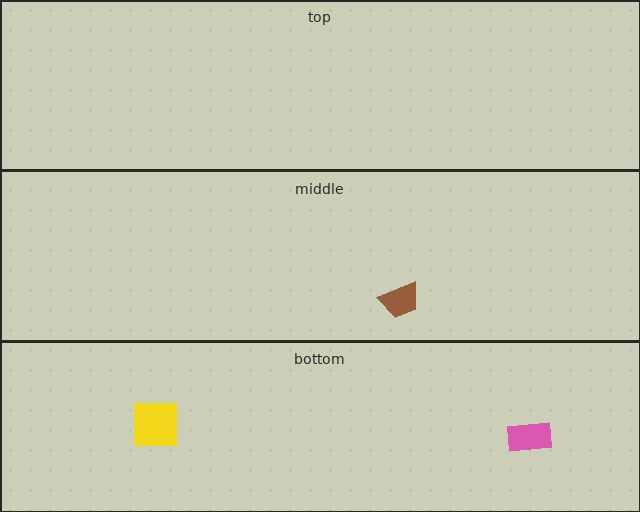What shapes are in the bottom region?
The yellow square, the pink rectangle.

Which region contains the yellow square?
The bottom region.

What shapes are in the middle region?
The brown trapezoid.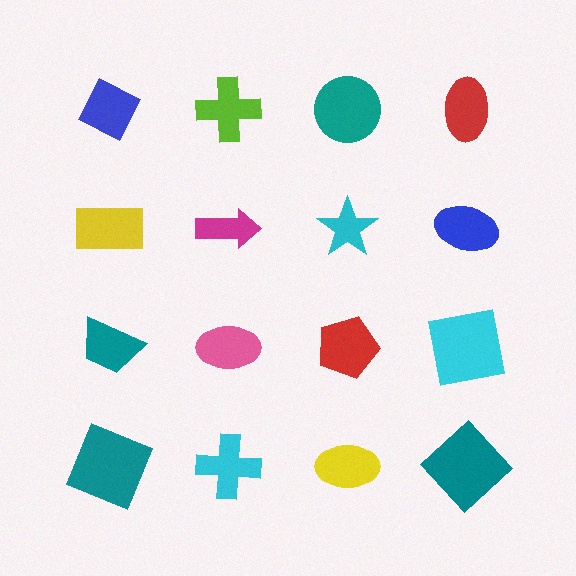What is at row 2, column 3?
A cyan star.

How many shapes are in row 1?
4 shapes.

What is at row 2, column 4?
A blue ellipse.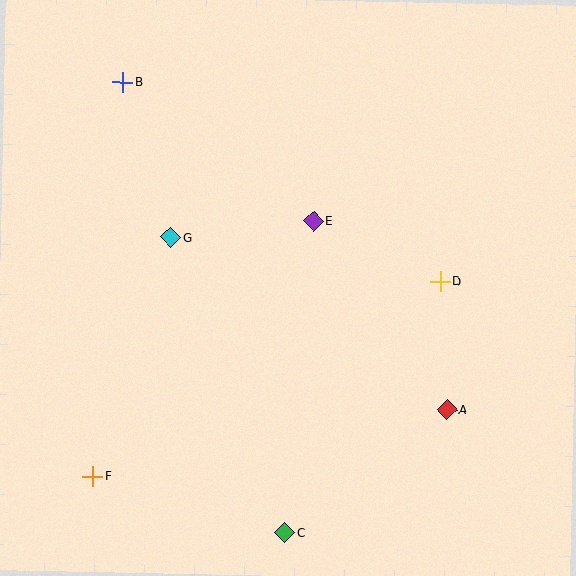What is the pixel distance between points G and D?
The distance between G and D is 273 pixels.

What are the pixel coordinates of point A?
Point A is at (447, 409).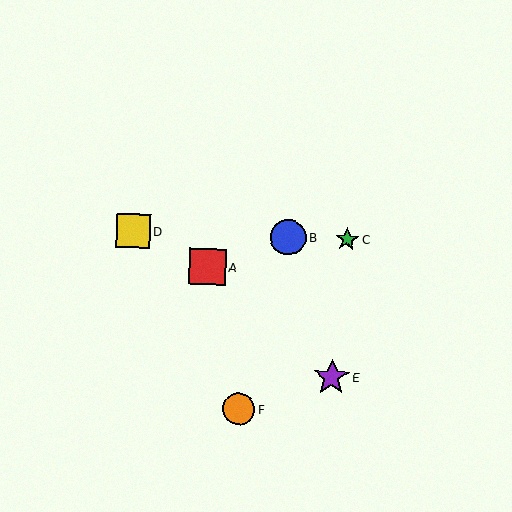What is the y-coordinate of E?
Object E is at y≈377.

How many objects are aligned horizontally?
3 objects (B, C, D) are aligned horizontally.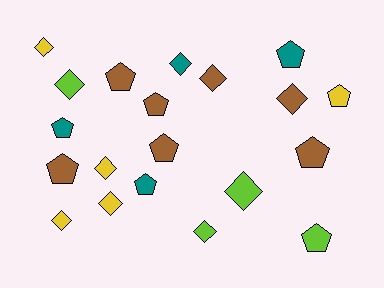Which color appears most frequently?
Brown, with 7 objects.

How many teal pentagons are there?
There are 3 teal pentagons.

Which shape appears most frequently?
Pentagon, with 10 objects.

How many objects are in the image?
There are 20 objects.